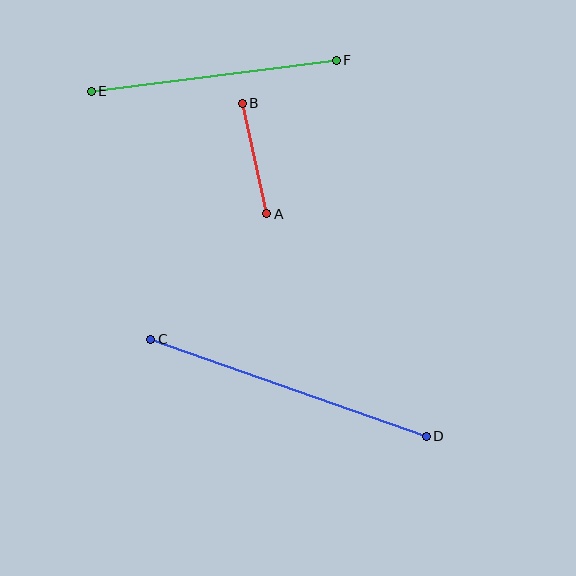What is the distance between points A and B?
The distance is approximately 113 pixels.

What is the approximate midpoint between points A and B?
The midpoint is at approximately (254, 158) pixels.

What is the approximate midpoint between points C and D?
The midpoint is at approximately (289, 388) pixels.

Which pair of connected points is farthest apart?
Points C and D are farthest apart.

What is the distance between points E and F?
The distance is approximately 247 pixels.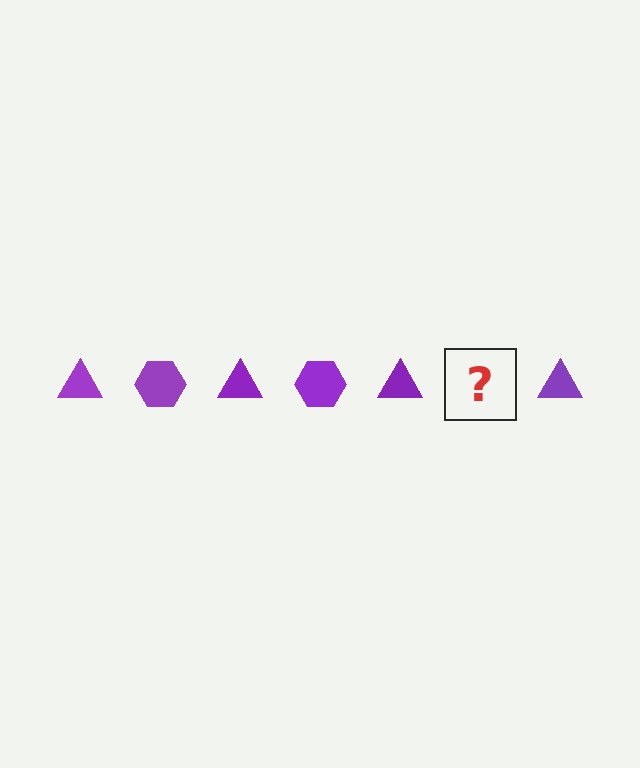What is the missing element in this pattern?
The missing element is a purple hexagon.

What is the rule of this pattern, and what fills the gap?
The rule is that the pattern cycles through triangle, hexagon shapes in purple. The gap should be filled with a purple hexagon.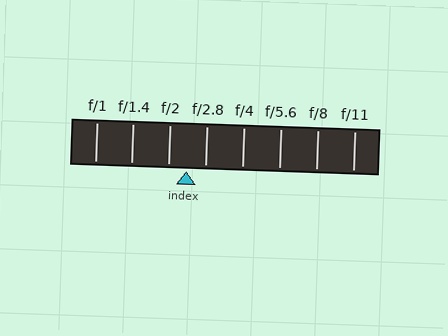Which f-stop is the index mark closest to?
The index mark is closest to f/2.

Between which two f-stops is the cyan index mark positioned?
The index mark is between f/2 and f/2.8.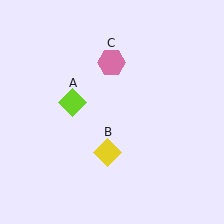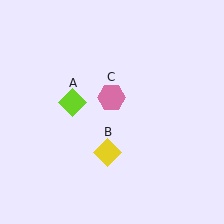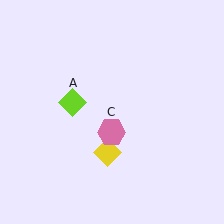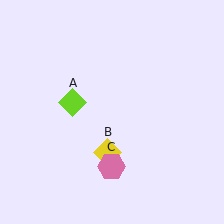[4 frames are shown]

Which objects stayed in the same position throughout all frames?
Lime diamond (object A) and yellow diamond (object B) remained stationary.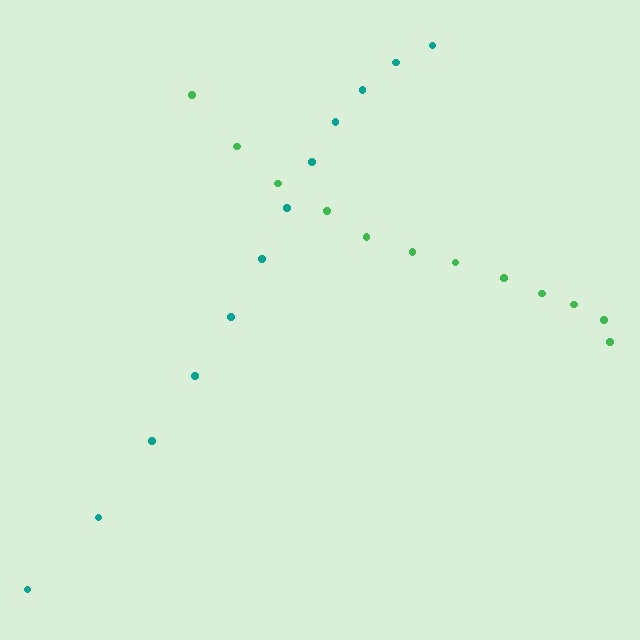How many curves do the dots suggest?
There are 2 distinct paths.